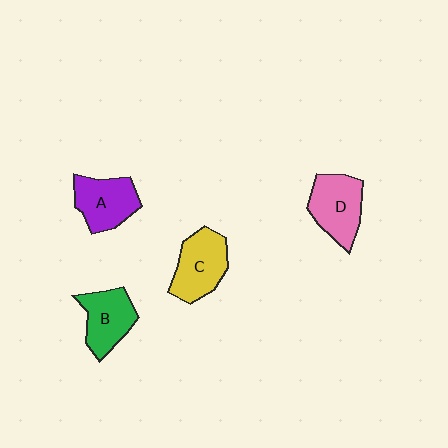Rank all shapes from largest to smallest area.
From largest to smallest: D (pink), C (yellow), A (purple), B (green).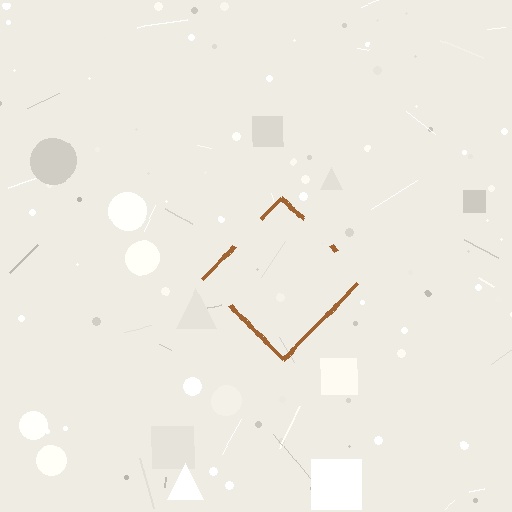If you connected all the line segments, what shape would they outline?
They would outline a diamond.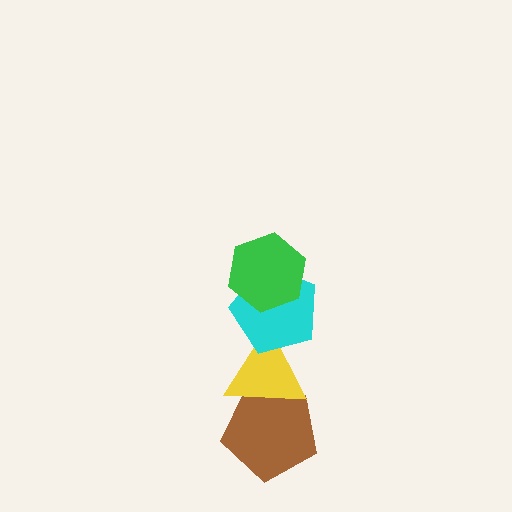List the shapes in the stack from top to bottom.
From top to bottom: the green hexagon, the cyan pentagon, the yellow triangle, the brown pentagon.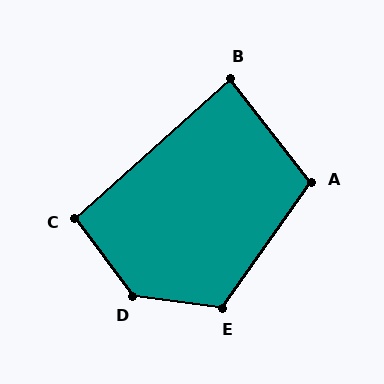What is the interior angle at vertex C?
Approximately 95 degrees (obtuse).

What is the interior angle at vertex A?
Approximately 107 degrees (obtuse).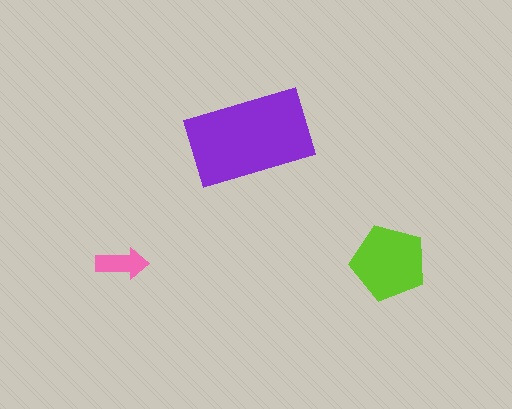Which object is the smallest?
The pink arrow.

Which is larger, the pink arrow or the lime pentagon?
The lime pentagon.